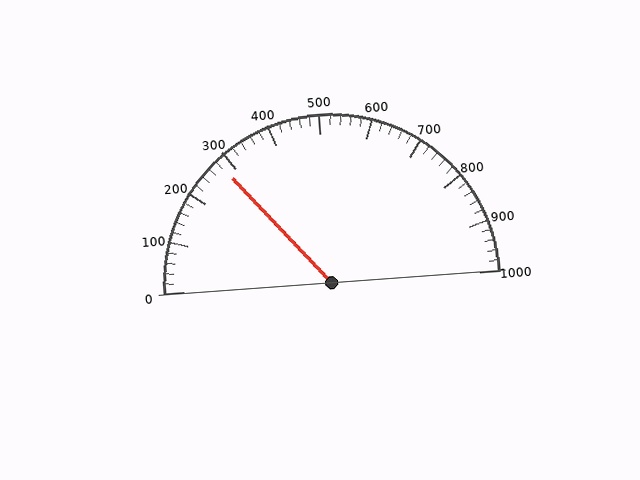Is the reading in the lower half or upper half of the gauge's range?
The reading is in the lower half of the range (0 to 1000).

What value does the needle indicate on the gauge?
The needle indicates approximately 280.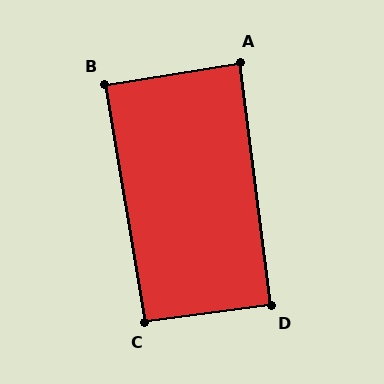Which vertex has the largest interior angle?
C, at approximately 92 degrees.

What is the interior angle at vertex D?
Approximately 90 degrees (approximately right).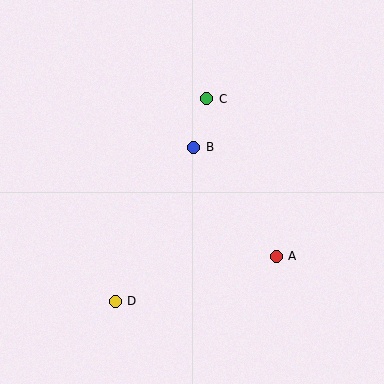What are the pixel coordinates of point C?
Point C is at (207, 99).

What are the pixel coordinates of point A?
Point A is at (276, 256).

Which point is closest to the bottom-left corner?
Point D is closest to the bottom-left corner.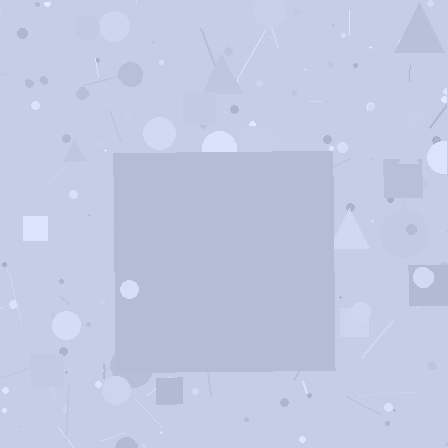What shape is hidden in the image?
A square is hidden in the image.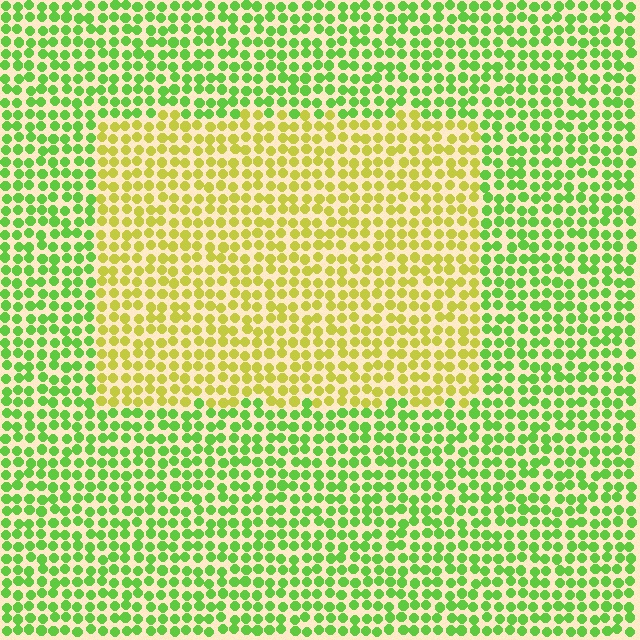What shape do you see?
I see a rectangle.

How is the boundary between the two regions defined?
The boundary is defined purely by a slight shift in hue (about 43 degrees). Spacing, size, and orientation are identical on both sides.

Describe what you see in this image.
The image is filled with small lime elements in a uniform arrangement. A rectangle-shaped region is visible where the elements are tinted to a slightly different hue, forming a subtle color boundary.